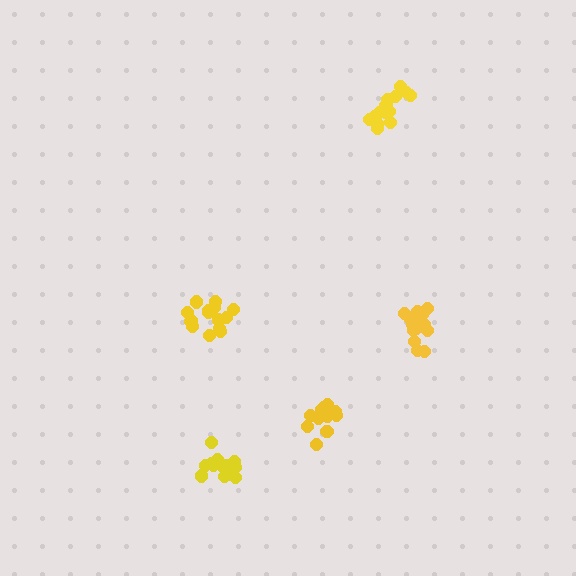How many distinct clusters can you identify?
There are 5 distinct clusters.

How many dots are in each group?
Group 1: 16 dots, Group 2: 16 dots, Group 3: 13 dots, Group 4: 14 dots, Group 5: 16 dots (75 total).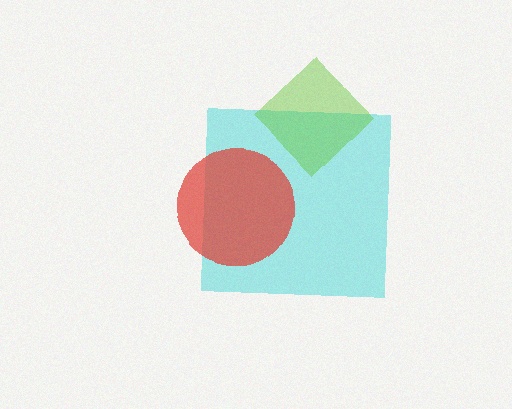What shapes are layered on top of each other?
The layered shapes are: a cyan square, a red circle, a lime diamond.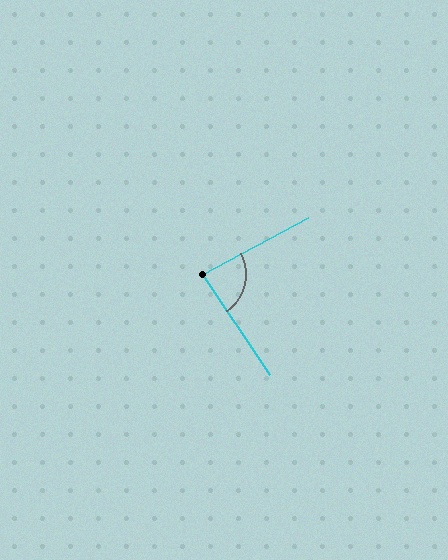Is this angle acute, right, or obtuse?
It is acute.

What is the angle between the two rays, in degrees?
Approximately 84 degrees.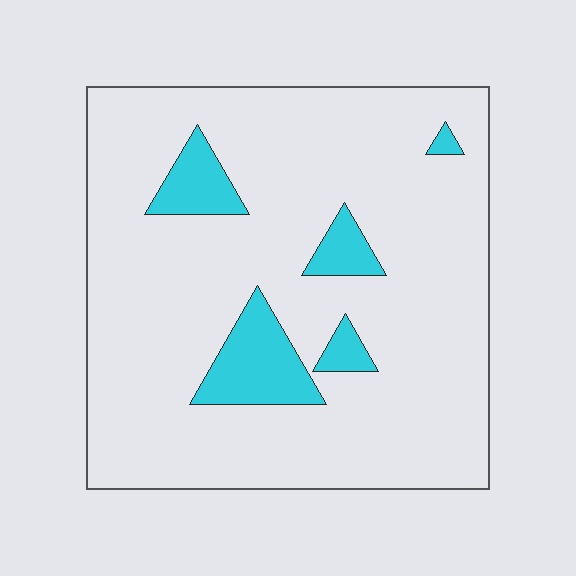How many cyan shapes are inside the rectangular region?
5.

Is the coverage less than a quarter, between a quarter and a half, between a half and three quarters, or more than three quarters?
Less than a quarter.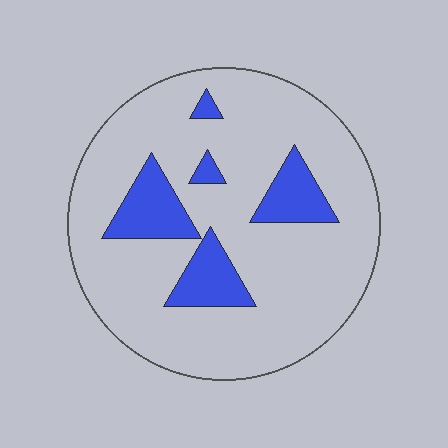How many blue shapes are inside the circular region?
5.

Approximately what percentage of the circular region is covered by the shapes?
Approximately 15%.